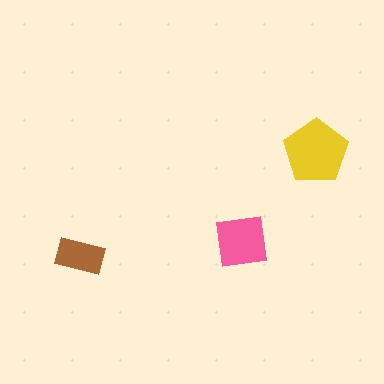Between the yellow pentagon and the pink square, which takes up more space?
The yellow pentagon.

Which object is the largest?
The yellow pentagon.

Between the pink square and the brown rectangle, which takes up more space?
The pink square.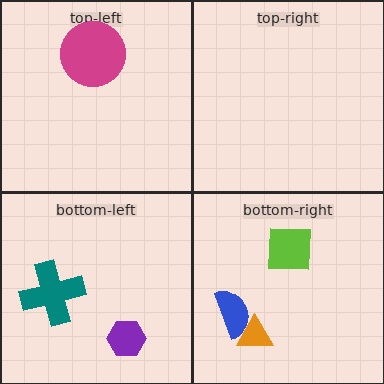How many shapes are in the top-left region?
1.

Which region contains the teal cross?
The bottom-left region.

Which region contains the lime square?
The bottom-right region.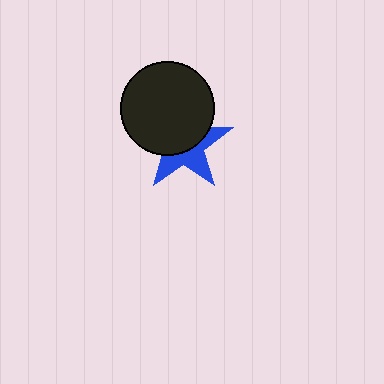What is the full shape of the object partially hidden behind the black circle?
The partially hidden object is a blue star.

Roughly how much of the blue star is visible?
A small part of it is visible (roughly 44%).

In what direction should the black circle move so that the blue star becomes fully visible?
The black circle should move up. That is the shortest direction to clear the overlap and leave the blue star fully visible.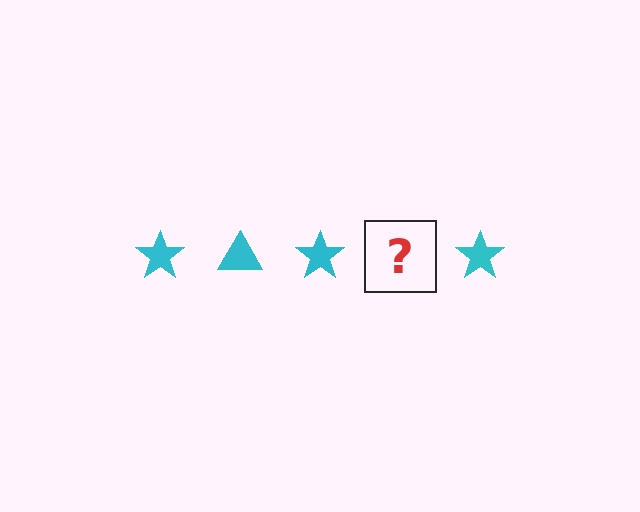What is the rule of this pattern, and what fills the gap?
The rule is that the pattern cycles through star, triangle shapes in cyan. The gap should be filled with a cyan triangle.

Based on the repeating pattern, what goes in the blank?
The blank should be a cyan triangle.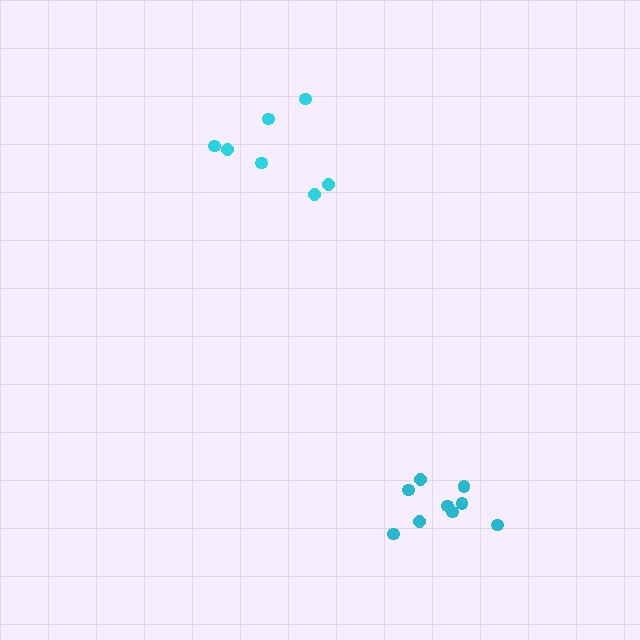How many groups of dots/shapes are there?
There are 2 groups.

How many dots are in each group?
Group 1: 9 dots, Group 2: 7 dots (16 total).